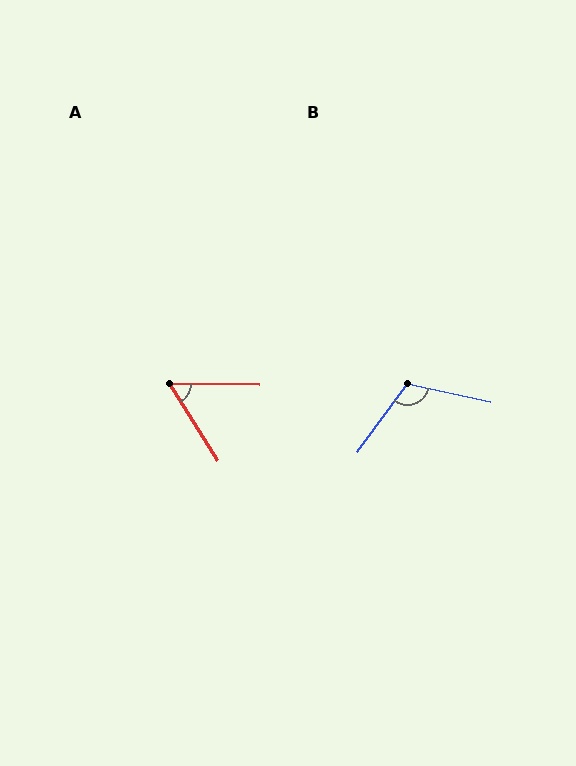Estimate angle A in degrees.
Approximately 57 degrees.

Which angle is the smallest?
A, at approximately 57 degrees.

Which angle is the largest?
B, at approximately 114 degrees.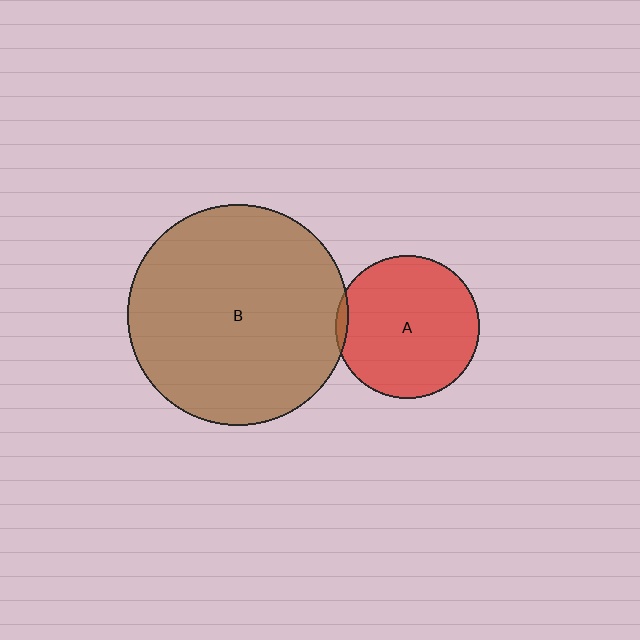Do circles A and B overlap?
Yes.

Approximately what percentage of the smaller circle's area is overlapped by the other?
Approximately 5%.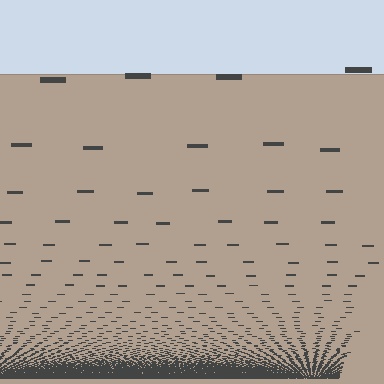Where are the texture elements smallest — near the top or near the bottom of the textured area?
Near the bottom.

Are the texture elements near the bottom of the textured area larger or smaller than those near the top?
Smaller. The gradient is inverted — elements near the bottom are smaller and denser.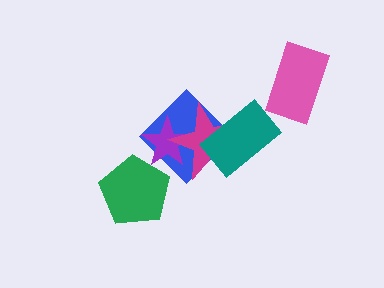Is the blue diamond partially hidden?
Yes, it is partially covered by another shape.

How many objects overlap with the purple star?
2 objects overlap with the purple star.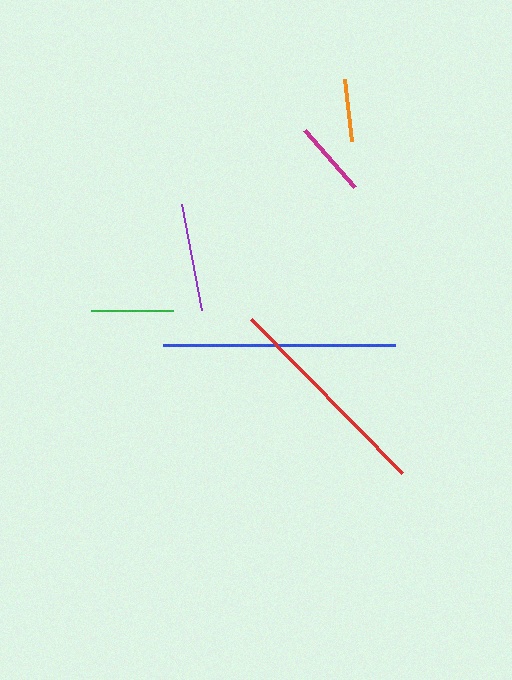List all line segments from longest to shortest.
From longest to shortest: blue, red, purple, green, magenta, orange.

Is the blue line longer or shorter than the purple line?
The blue line is longer than the purple line.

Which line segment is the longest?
The blue line is the longest at approximately 232 pixels.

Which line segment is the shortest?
The orange line is the shortest at approximately 62 pixels.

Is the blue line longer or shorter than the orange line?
The blue line is longer than the orange line.